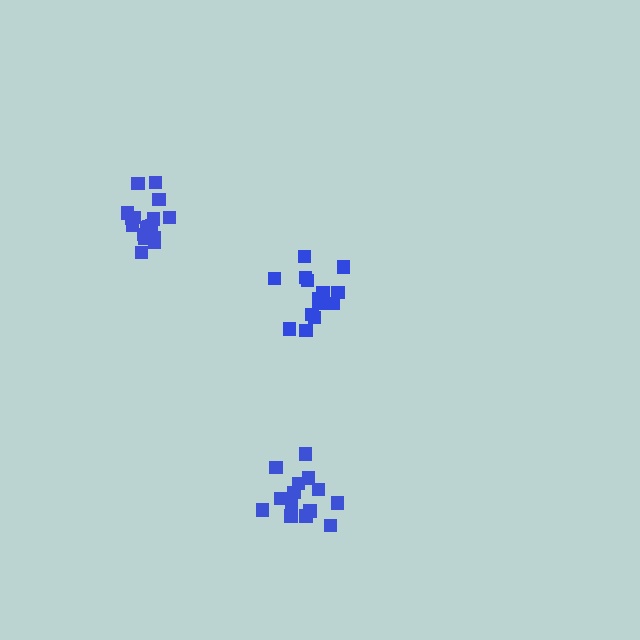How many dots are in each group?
Group 1: 15 dots, Group 2: 17 dots, Group 3: 14 dots (46 total).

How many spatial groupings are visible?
There are 3 spatial groupings.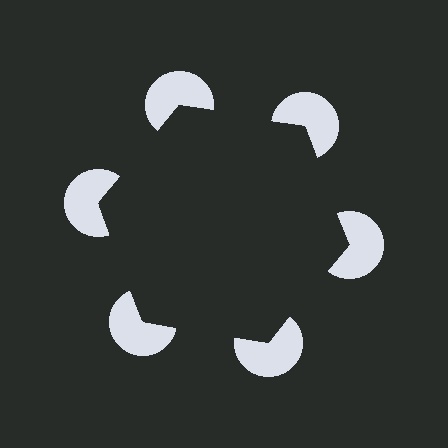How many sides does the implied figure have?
6 sides.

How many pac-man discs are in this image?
There are 6 — one at each vertex of the illusory hexagon.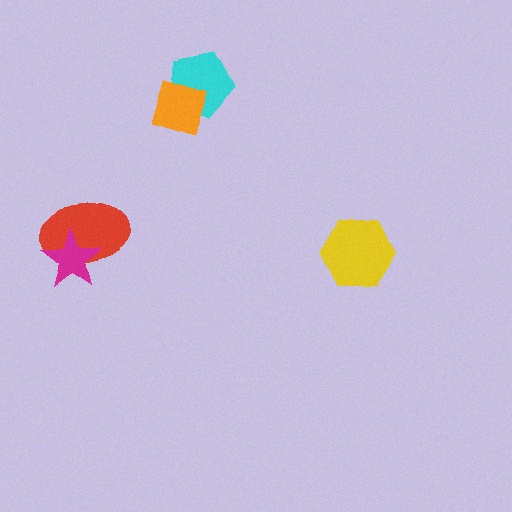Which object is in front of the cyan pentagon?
The orange diamond is in front of the cyan pentagon.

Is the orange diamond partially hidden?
No, no other shape covers it.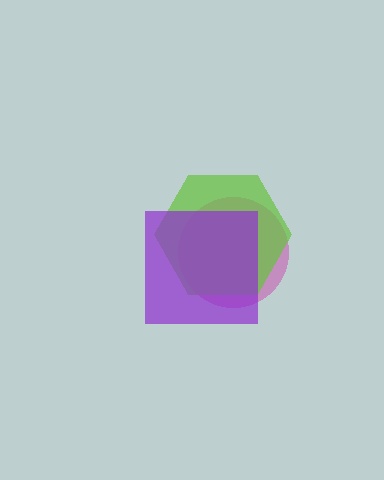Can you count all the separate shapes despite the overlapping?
Yes, there are 3 separate shapes.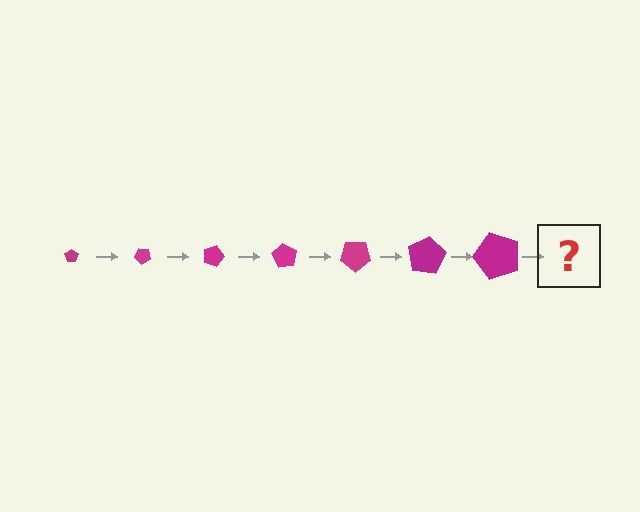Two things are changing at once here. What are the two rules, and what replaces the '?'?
The two rules are that the pentagon grows larger each step and it rotates 45 degrees each step. The '?' should be a pentagon, larger than the previous one and rotated 315 degrees from the start.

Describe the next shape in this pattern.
It should be a pentagon, larger than the previous one and rotated 315 degrees from the start.